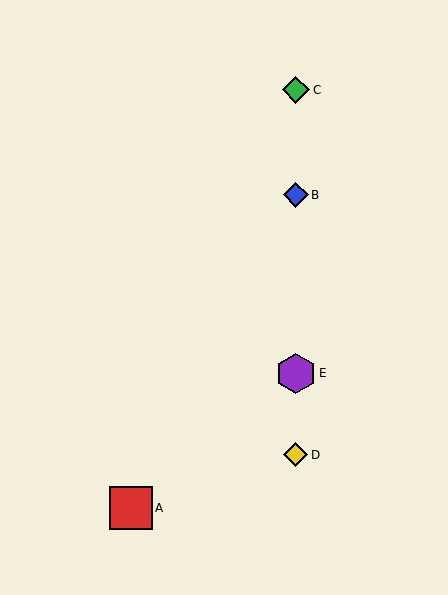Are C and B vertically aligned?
Yes, both are at x≈296.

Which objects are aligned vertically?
Objects B, C, D, E are aligned vertically.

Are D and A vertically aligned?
No, D is at x≈296 and A is at x≈131.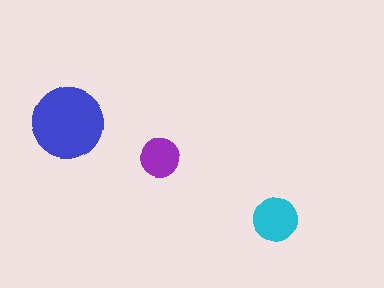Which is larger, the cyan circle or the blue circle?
The blue one.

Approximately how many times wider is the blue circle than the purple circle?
About 2 times wider.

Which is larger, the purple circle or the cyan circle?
The cyan one.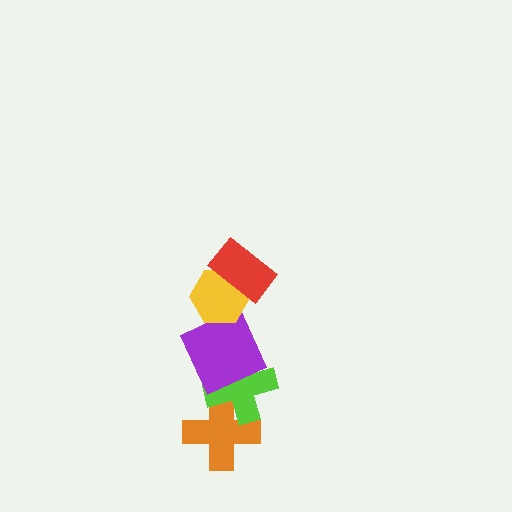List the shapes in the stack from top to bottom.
From top to bottom: the red rectangle, the yellow hexagon, the purple square, the lime cross, the orange cross.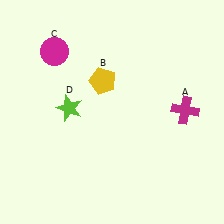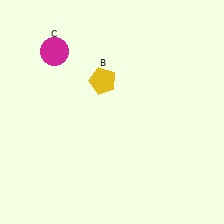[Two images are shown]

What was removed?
The lime star (D), the magenta cross (A) were removed in Image 2.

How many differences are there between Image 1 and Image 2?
There are 2 differences between the two images.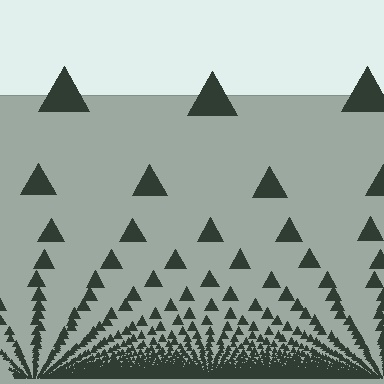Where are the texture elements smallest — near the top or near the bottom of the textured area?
Near the bottom.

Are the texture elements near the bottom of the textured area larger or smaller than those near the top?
Smaller. The gradient is inverted — elements near the bottom are smaller and denser.